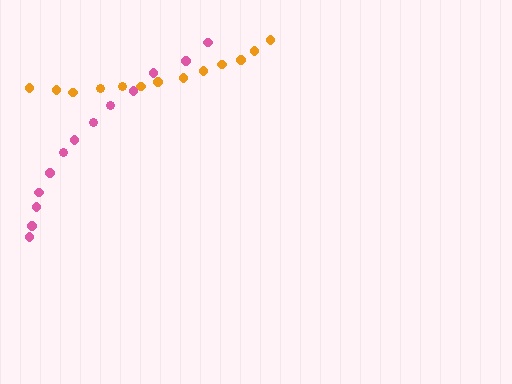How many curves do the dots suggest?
There are 2 distinct paths.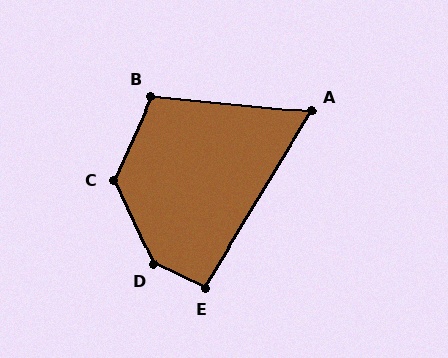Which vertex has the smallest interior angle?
A, at approximately 64 degrees.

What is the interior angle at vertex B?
Approximately 108 degrees (obtuse).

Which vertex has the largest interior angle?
D, at approximately 140 degrees.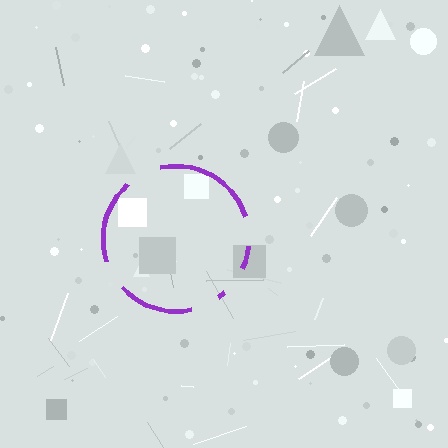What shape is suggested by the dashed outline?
The dashed outline suggests a circle.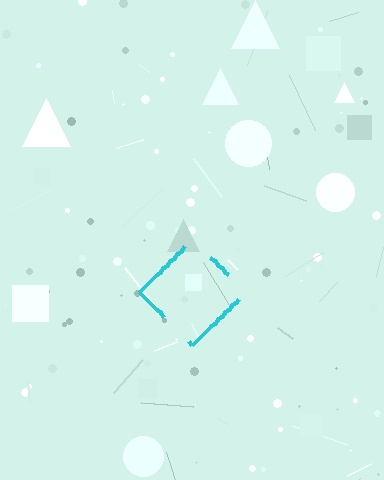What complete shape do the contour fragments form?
The contour fragments form a diamond.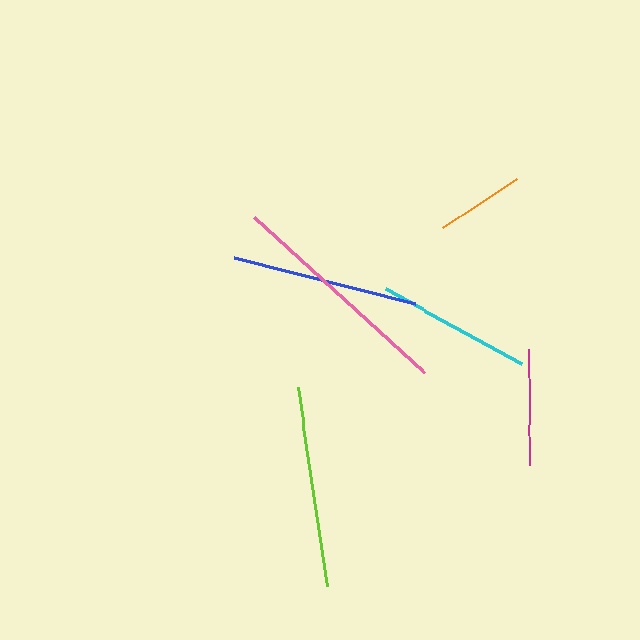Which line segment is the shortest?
The orange line is the shortest at approximately 87 pixels.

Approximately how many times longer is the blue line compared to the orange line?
The blue line is approximately 2.1 times the length of the orange line.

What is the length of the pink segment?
The pink segment is approximately 229 pixels long.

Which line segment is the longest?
The pink line is the longest at approximately 229 pixels.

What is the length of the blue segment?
The blue segment is approximately 187 pixels long.